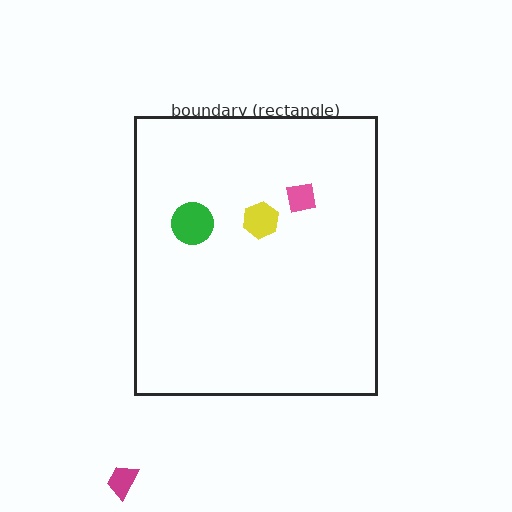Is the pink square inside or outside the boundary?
Inside.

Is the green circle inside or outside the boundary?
Inside.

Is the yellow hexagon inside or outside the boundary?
Inside.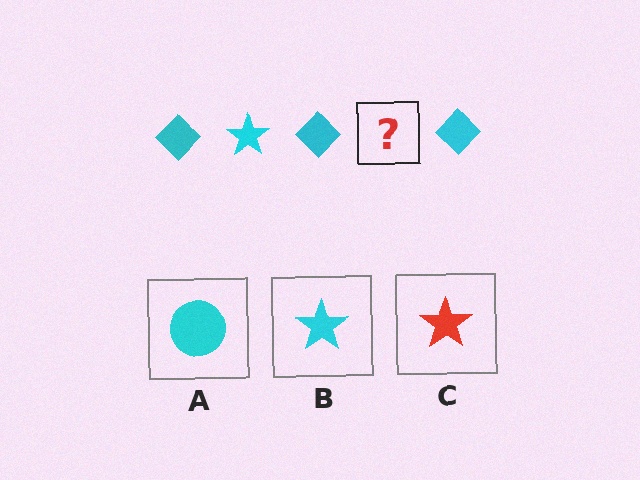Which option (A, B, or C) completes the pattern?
B.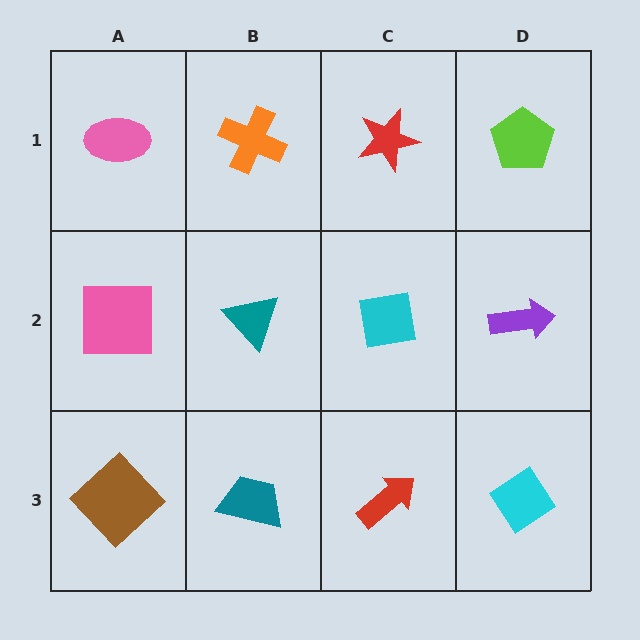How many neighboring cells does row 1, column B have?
3.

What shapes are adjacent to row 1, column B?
A teal triangle (row 2, column B), a pink ellipse (row 1, column A), a red star (row 1, column C).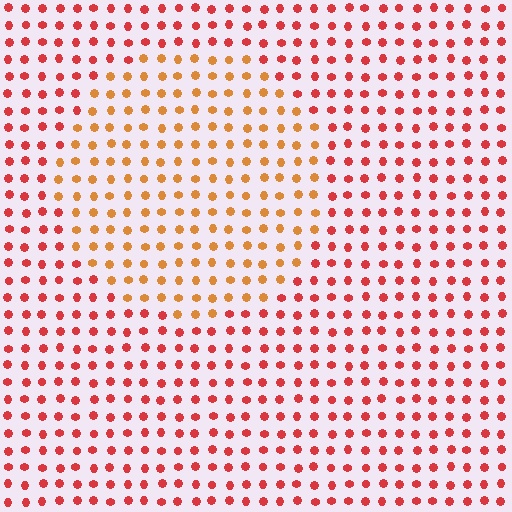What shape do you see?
I see a circle.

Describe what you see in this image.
The image is filled with small red elements in a uniform arrangement. A circle-shaped region is visible where the elements are tinted to a slightly different hue, forming a subtle color boundary.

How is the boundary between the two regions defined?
The boundary is defined purely by a slight shift in hue (about 34 degrees). Spacing, size, and orientation are identical on both sides.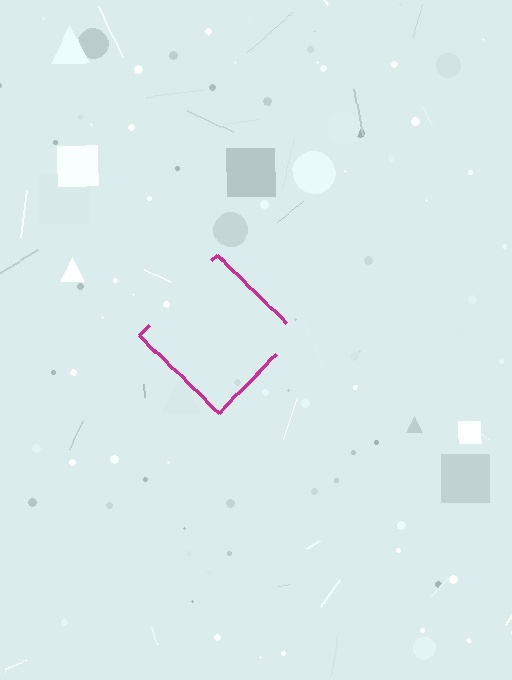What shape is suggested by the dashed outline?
The dashed outline suggests a diamond.